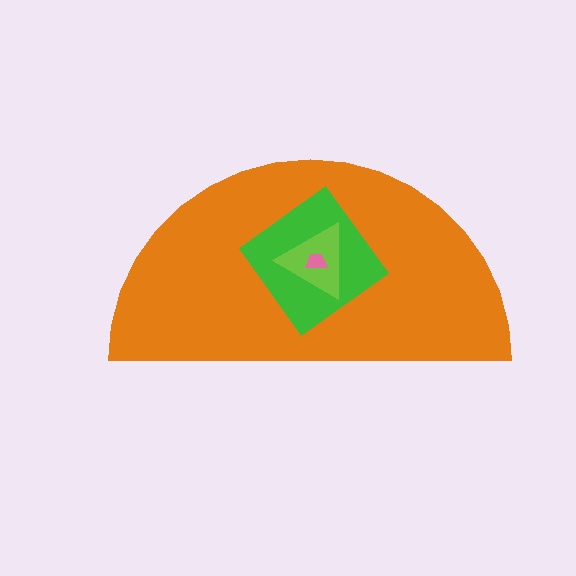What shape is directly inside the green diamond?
The lime triangle.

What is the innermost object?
The pink trapezoid.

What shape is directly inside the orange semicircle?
The green diamond.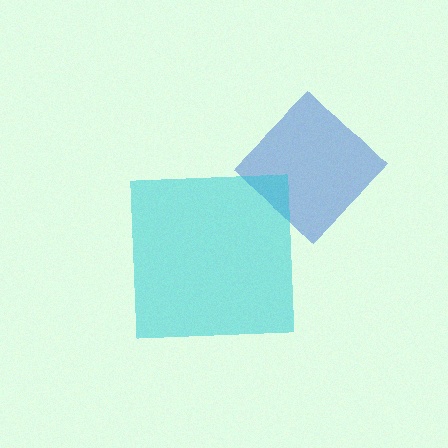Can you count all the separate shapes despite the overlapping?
Yes, there are 2 separate shapes.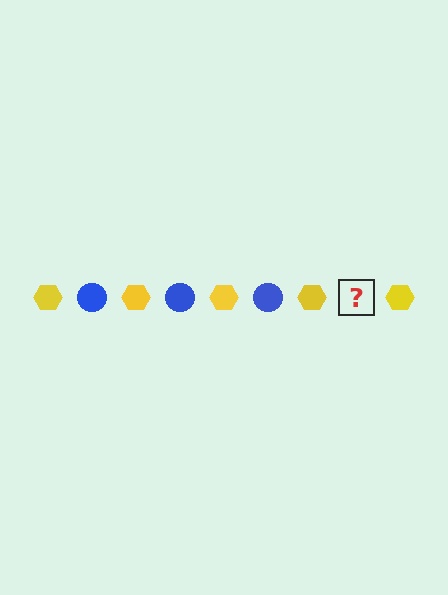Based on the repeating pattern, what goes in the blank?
The blank should be a blue circle.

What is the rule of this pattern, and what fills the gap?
The rule is that the pattern alternates between yellow hexagon and blue circle. The gap should be filled with a blue circle.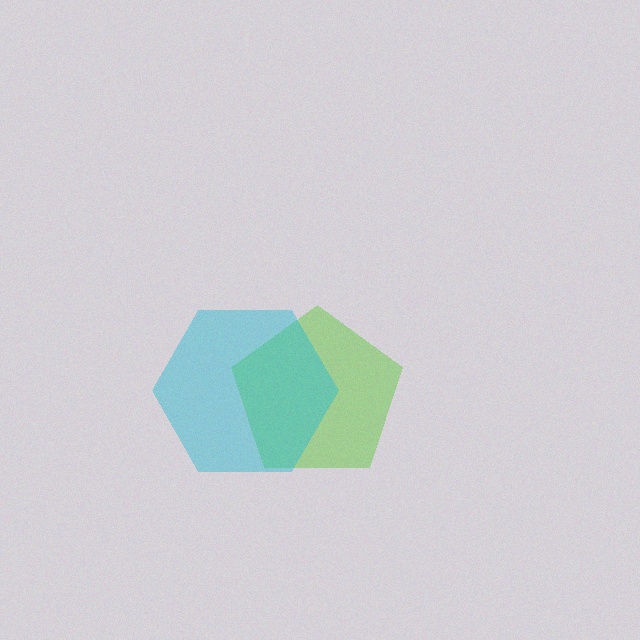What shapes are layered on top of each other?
The layered shapes are: a lime pentagon, a cyan hexagon.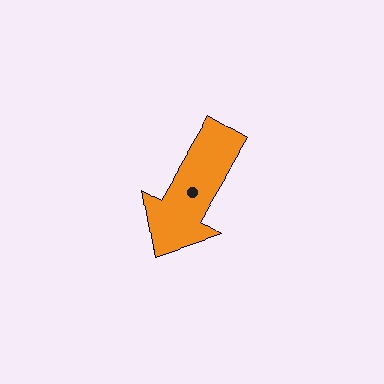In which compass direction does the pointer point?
Southwest.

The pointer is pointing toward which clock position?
Roughly 7 o'clock.